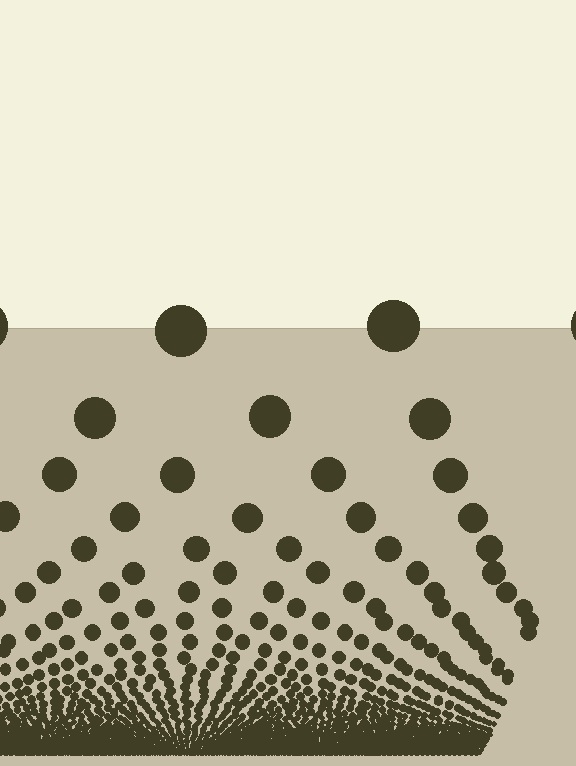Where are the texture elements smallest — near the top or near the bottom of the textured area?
Near the bottom.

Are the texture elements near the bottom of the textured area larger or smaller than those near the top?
Smaller. The gradient is inverted — elements near the bottom are smaller and denser.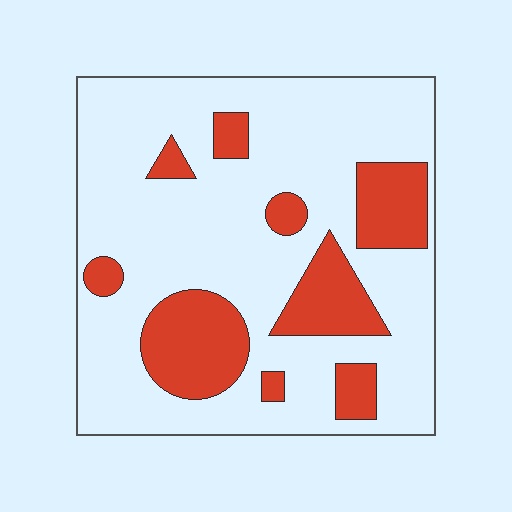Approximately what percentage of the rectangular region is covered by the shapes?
Approximately 25%.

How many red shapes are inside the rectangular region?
9.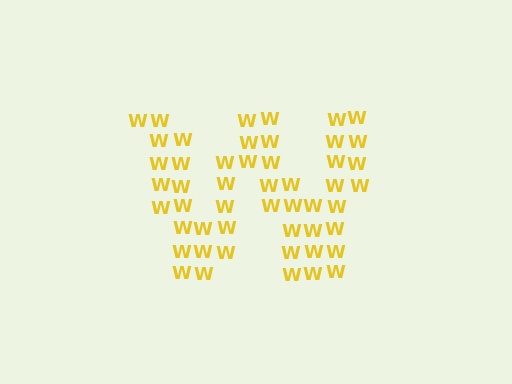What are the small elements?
The small elements are letter W's.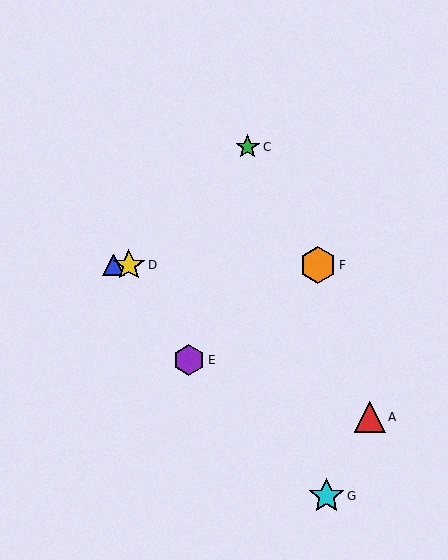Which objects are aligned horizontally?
Objects B, D, F are aligned horizontally.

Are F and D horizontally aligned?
Yes, both are at y≈265.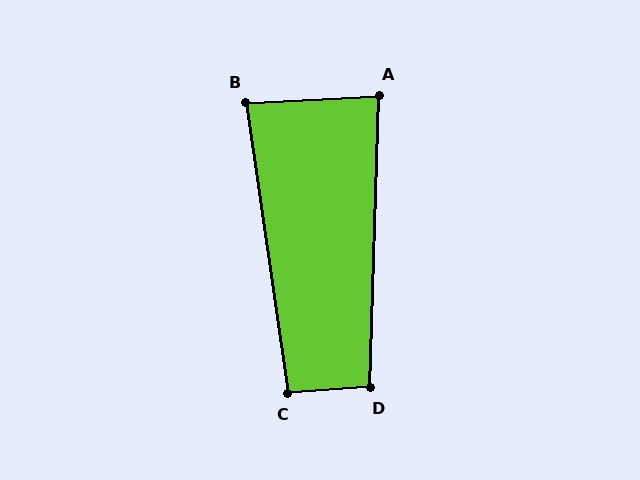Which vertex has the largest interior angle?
D, at approximately 95 degrees.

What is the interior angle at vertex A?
Approximately 85 degrees (approximately right).